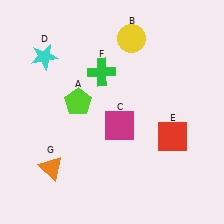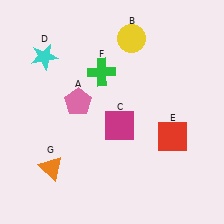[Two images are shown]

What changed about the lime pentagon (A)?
In Image 1, A is lime. In Image 2, it changed to pink.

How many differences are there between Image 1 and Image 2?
There is 1 difference between the two images.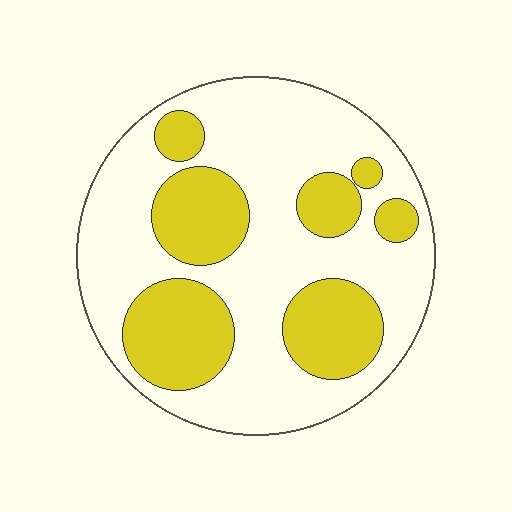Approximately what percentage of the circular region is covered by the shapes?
Approximately 35%.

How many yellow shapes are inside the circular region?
7.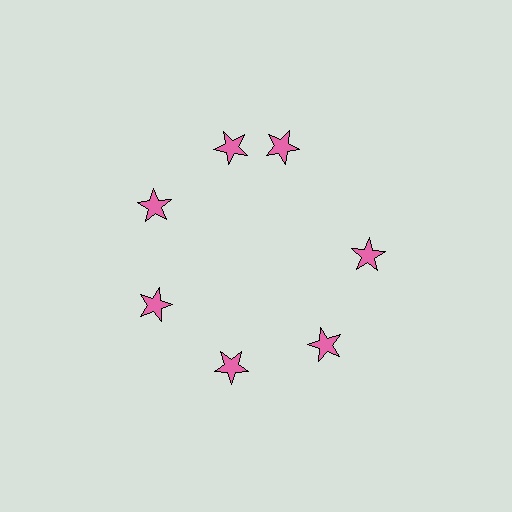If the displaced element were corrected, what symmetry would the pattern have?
It would have 7-fold rotational symmetry — the pattern would map onto itself every 51 degrees.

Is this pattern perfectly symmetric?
No. The 7 pink stars are arranged in a ring, but one element near the 1 o'clock position is rotated out of alignment along the ring, breaking the 7-fold rotational symmetry.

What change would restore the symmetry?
The symmetry would be restored by rotating it back into even spacing with its neighbors so that all 7 stars sit at equal angles and equal distance from the center.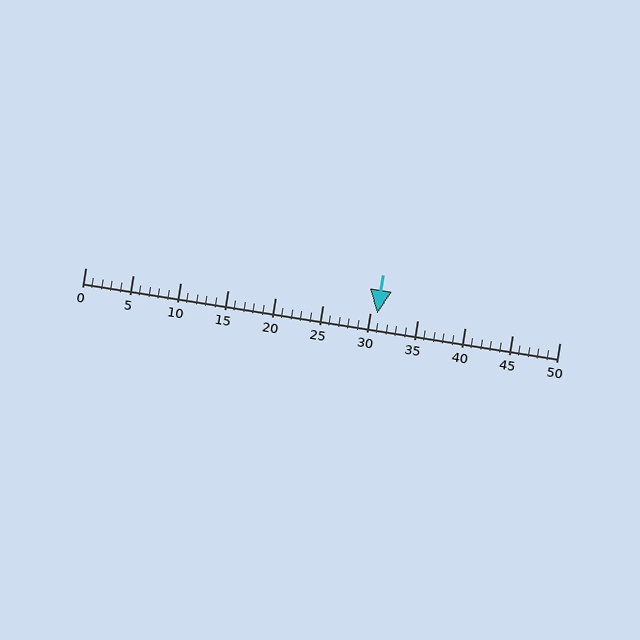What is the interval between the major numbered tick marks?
The major tick marks are spaced 5 units apart.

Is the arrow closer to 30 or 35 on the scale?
The arrow is closer to 30.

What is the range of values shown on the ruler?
The ruler shows values from 0 to 50.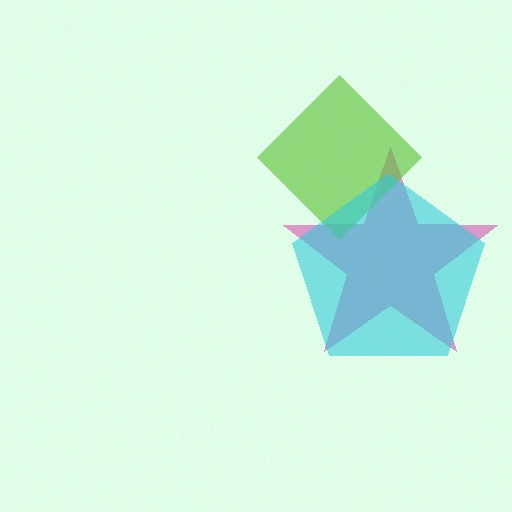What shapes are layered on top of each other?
The layered shapes are: a magenta star, a lime diamond, a cyan pentagon.